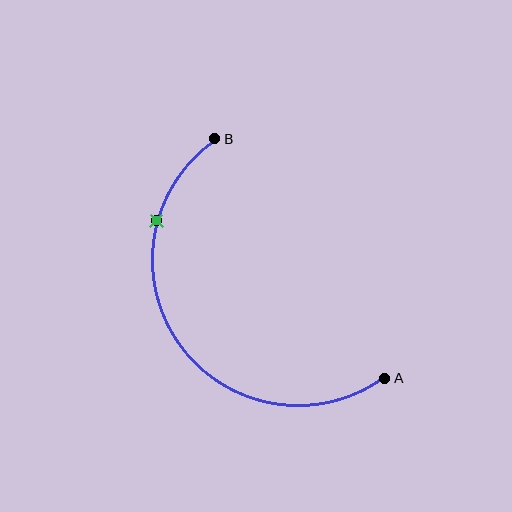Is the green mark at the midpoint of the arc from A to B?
No. The green mark lies on the arc but is closer to endpoint B. The arc midpoint would be at the point on the curve equidistant along the arc from both A and B.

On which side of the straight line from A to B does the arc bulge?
The arc bulges below and to the left of the straight line connecting A and B.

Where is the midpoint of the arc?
The arc midpoint is the point on the curve farthest from the straight line joining A and B. It sits below and to the left of that line.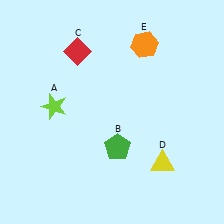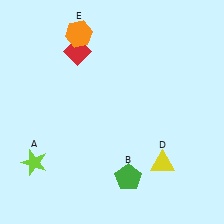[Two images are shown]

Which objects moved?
The objects that moved are: the lime star (A), the green pentagon (B), the orange hexagon (E).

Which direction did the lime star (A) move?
The lime star (A) moved down.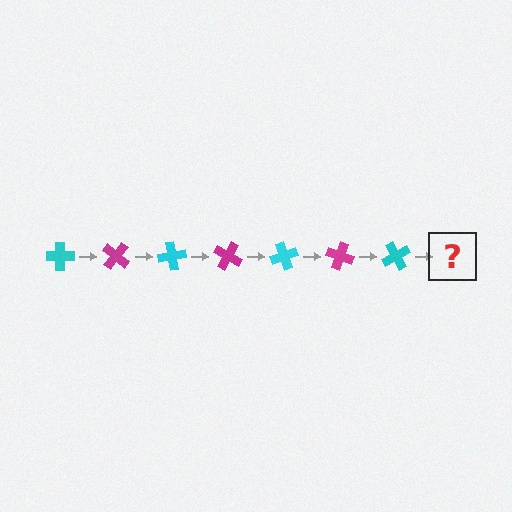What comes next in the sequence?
The next element should be a magenta cross, rotated 280 degrees from the start.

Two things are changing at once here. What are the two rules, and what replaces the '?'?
The two rules are that it rotates 40 degrees each step and the color cycles through cyan and magenta. The '?' should be a magenta cross, rotated 280 degrees from the start.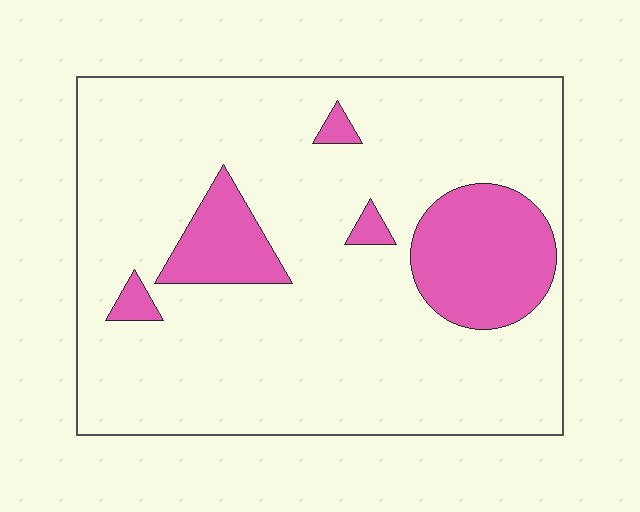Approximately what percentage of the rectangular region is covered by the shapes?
Approximately 15%.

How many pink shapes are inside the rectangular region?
5.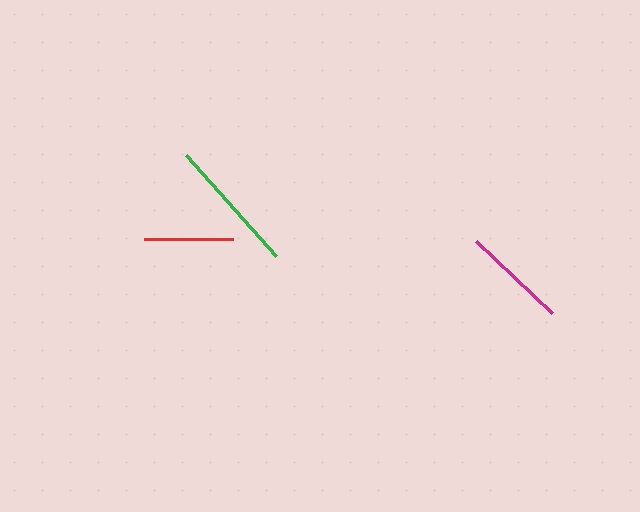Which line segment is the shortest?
The red line is the shortest at approximately 89 pixels.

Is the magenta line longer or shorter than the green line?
The green line is longer than the magenta line.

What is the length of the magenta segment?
The magenta segment is approximately 105 pixels long.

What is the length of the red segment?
The red segment is approximately 89 pixels long.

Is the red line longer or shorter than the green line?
The green line is longer than the red line.